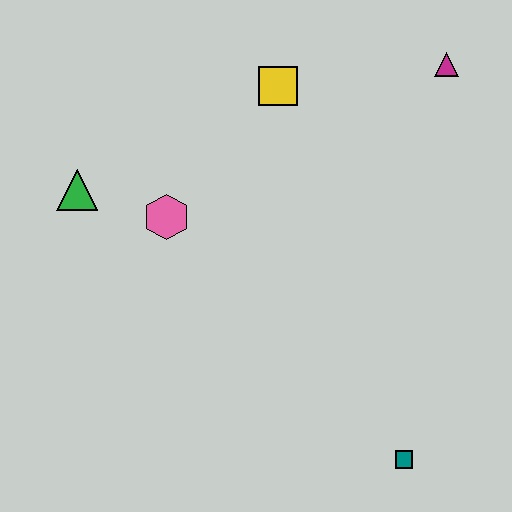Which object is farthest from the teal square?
The green triangle is farthest from the teal square.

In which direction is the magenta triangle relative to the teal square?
The magenta triangle is above the teal square.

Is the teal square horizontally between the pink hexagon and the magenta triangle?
Yes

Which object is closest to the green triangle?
The pink hexagon is closest to the green triangle.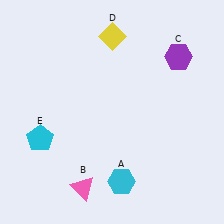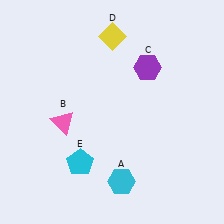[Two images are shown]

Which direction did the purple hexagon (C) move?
The purple hexagon (C) moved left.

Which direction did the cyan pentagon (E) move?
The cyan pentagon (E) moved right.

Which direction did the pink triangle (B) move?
The pink triangle (B) moved up.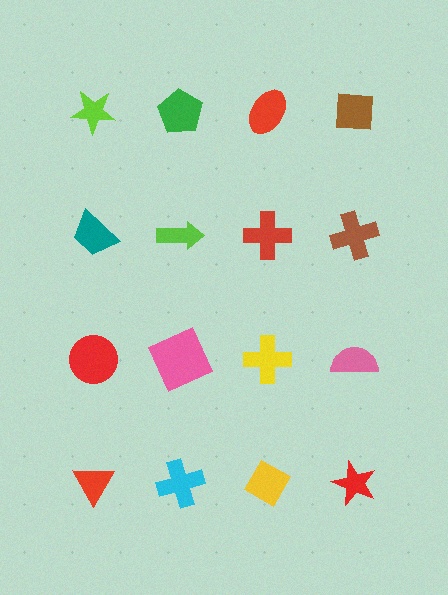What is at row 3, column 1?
A red circle.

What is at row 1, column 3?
A red ellipse.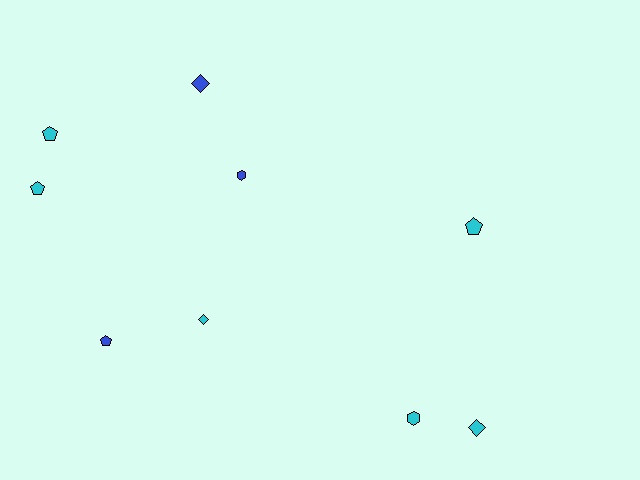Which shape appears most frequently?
Pentagon, with 4 objects.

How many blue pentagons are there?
There is 1 blue pentagon.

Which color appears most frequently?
Cyan, with 6 objects.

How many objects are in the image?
There are 9 objects.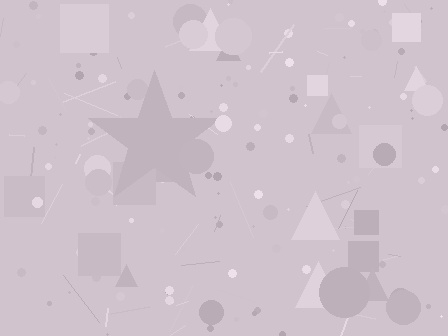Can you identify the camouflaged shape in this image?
The camouflaged shape is a star.